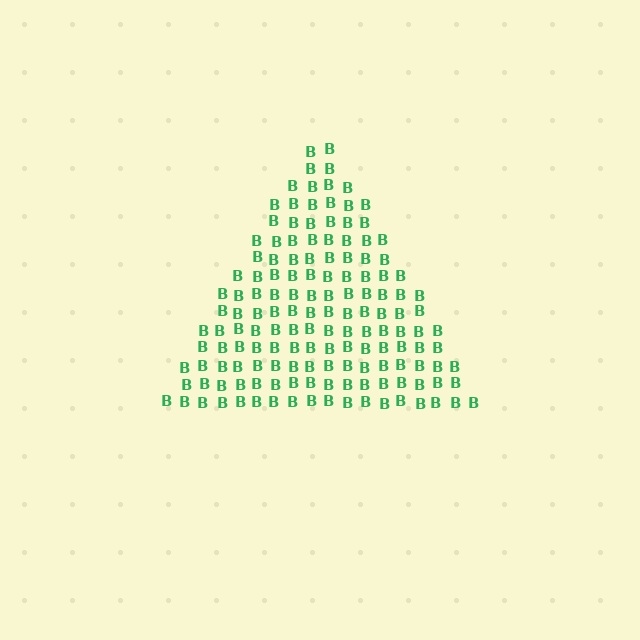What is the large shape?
The large shape is a triangle.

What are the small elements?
The small elements are letter B's.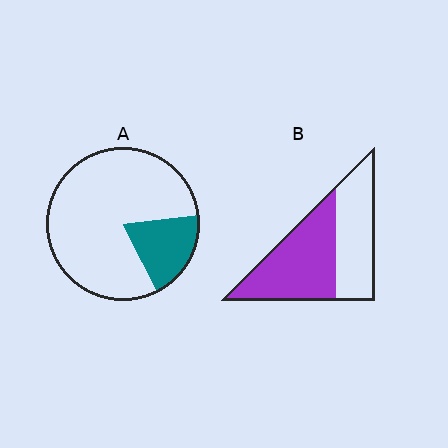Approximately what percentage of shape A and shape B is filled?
A is approximately 20% and B is approximately 55%.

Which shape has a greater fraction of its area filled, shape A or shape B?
Shape B.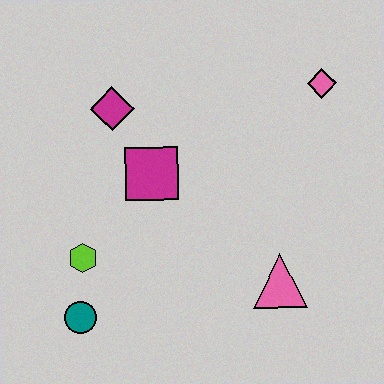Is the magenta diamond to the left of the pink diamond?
Yes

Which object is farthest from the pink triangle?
The magenta diamond is farthest from the pink triangle.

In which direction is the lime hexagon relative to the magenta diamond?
The lime hexagon is below the magenta diamond.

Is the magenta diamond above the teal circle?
Yes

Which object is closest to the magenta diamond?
The magenta square is closest to the magenta diamond.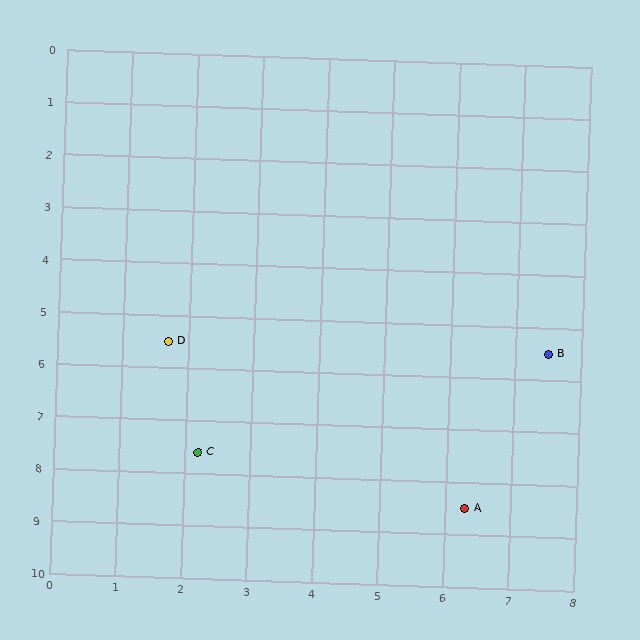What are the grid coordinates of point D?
Point D is at approximately (1.7, 5.5).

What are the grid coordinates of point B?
Point B is at approximately (7.5, 5.5).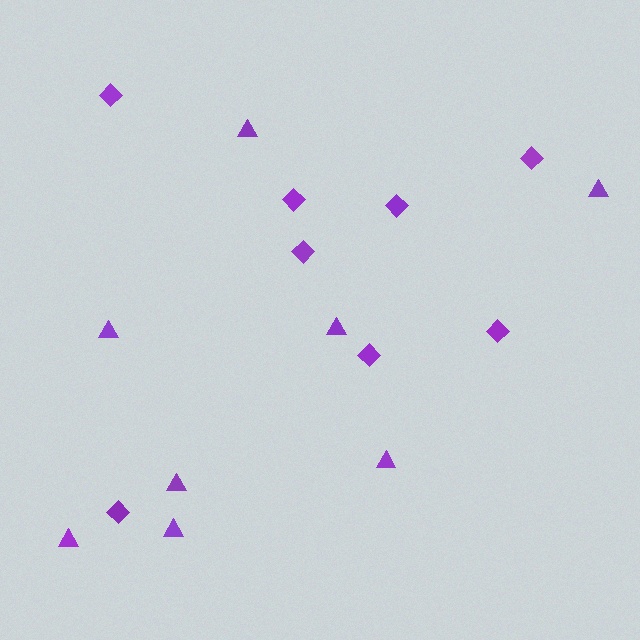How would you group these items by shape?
There are 2 groups: one group of triangles (8) and one group of diamonds (8).